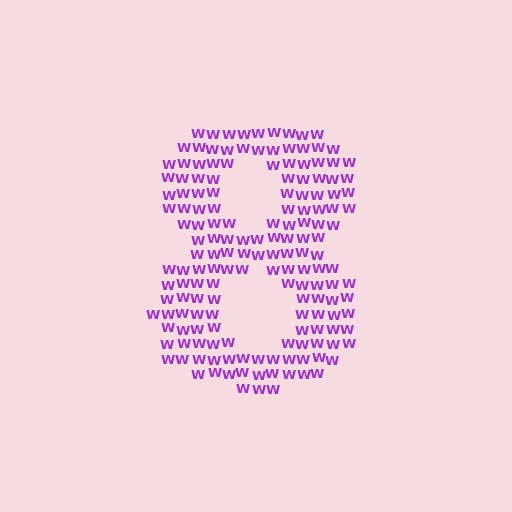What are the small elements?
The small elements are letter W's.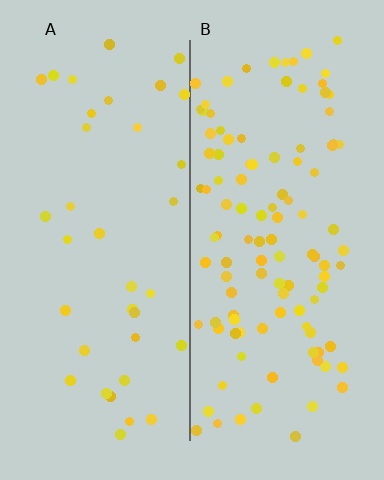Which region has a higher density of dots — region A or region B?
B (the right).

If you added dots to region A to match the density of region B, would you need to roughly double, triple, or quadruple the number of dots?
Approximately triple.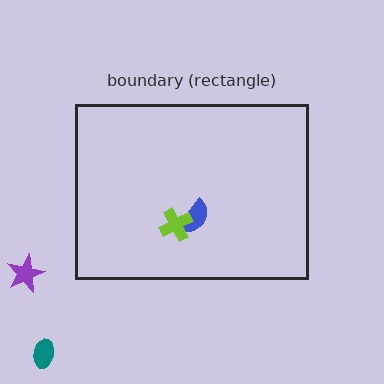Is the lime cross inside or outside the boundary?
Inside.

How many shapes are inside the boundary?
2 inside, 2 outside.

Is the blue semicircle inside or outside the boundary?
Inside.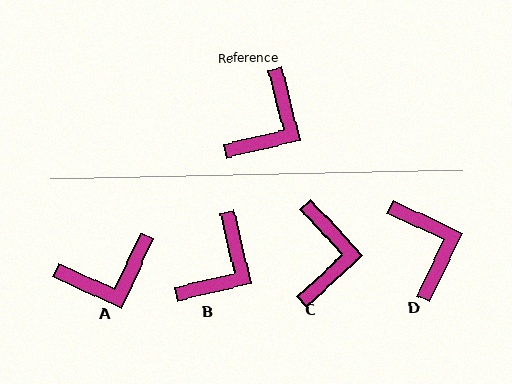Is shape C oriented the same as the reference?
No, it is off by about 29 degrees.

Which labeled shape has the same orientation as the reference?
B.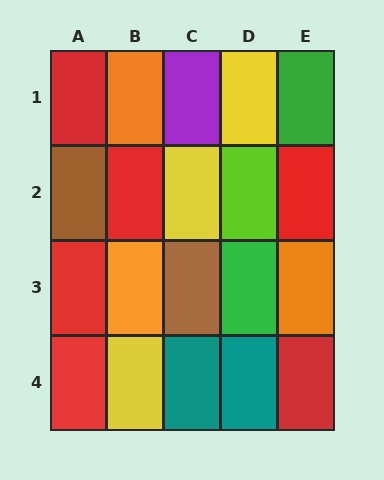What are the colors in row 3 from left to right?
Red, orange, brown, green, orange.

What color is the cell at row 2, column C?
Yellow.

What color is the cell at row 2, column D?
Lime.